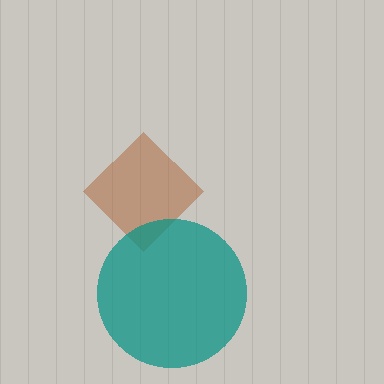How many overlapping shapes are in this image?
There are 2 overlapping shapes in the image.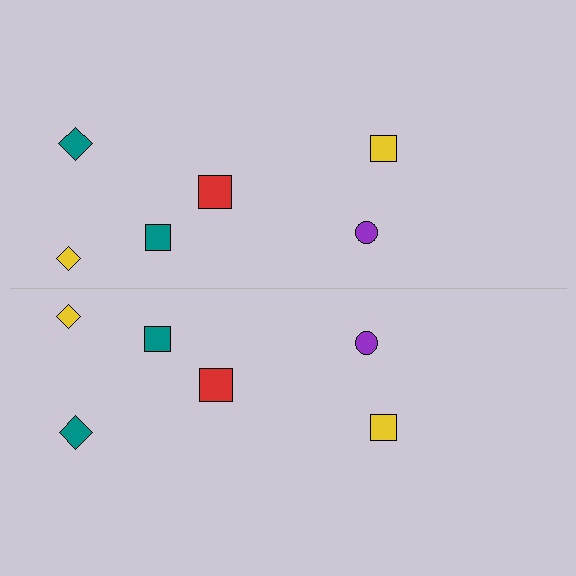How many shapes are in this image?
There are 12 shapes in this image.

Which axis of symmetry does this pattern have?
The pattern has a horizontal axis of symmetry running through the center of the image.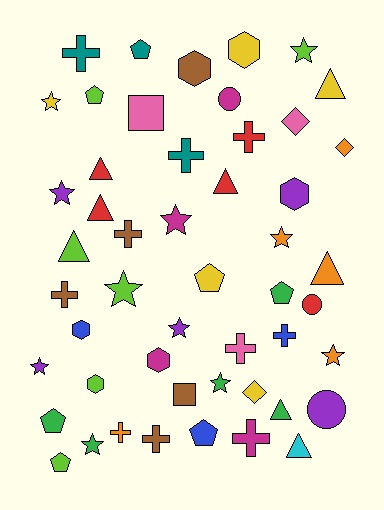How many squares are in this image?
There are 2 squares.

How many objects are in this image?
There are 50 objects.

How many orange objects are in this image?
There are 5 orange objects.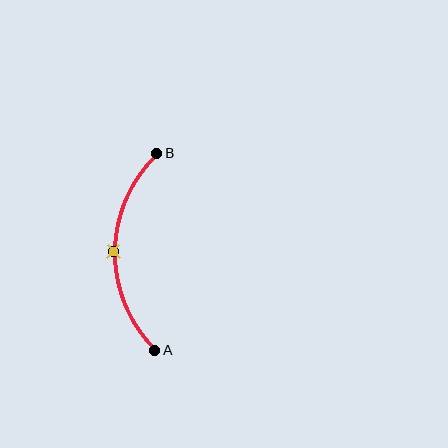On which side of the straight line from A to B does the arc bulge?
The arc bulges to the left of the straight line connecting A and B.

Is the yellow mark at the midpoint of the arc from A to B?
Yes. The yellow mark lies on the arc at equal arc-length from both A and B — it is the arc midpoint.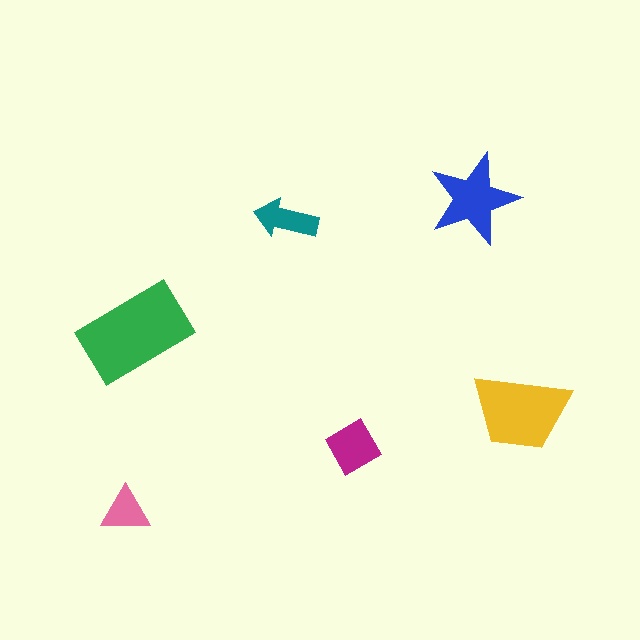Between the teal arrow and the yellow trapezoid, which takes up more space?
The yellow trapezoid.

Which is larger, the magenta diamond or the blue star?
The blue star.